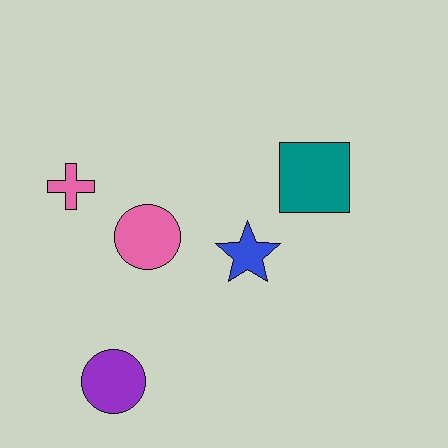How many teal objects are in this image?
There is 1 teal object.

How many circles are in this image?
There are 2 circles.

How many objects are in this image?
There are 5 objects.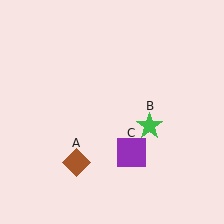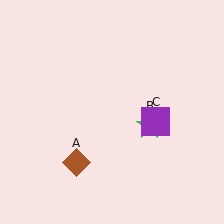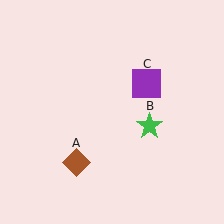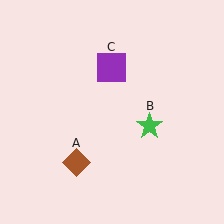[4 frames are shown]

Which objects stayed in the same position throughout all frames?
Brown diamond (object A) and green star (object B) remained stationary.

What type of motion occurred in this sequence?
The purple square (object C) rotated counterclockwise around the center of the scene.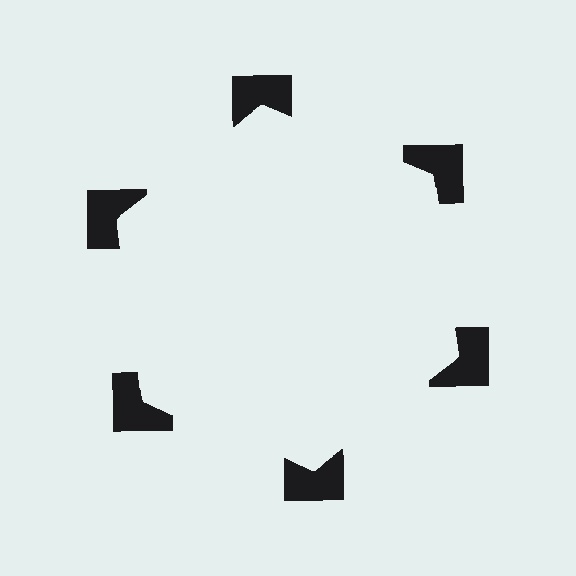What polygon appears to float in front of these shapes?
An illusory hexagon — its edges are inferred from the aligned wedge cuts in the notched squares, not physically drawn.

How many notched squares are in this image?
There are 6 — one at each vertex of the illusory hexagon.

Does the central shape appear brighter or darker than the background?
It typically appears slightly brighter than the background, even though no actual brightness change is drawn.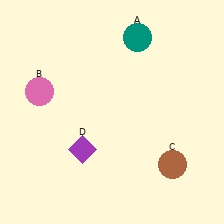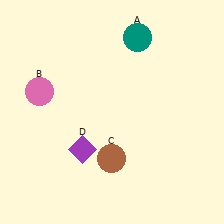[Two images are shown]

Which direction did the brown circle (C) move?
The brown circle (C) moved left.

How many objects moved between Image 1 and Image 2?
1 object moved between the two images.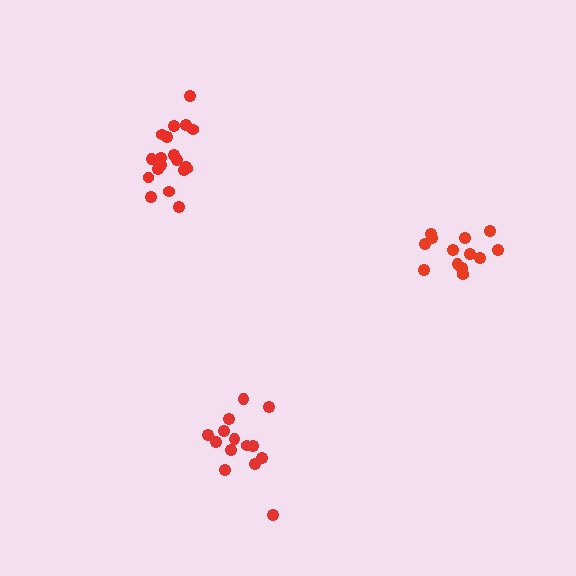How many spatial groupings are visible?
There are 3 spatial groupings.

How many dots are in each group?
Group 1: 19 dots, Group 2: 14 dots, Group 3: 14 dots (47 total).